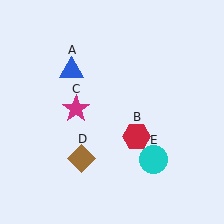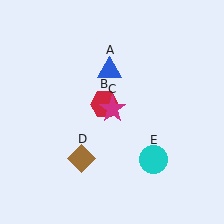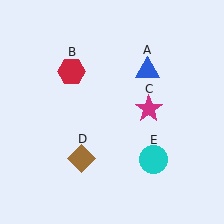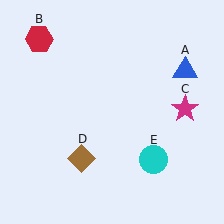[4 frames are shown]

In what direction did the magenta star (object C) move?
The magenta star (object C) moved right.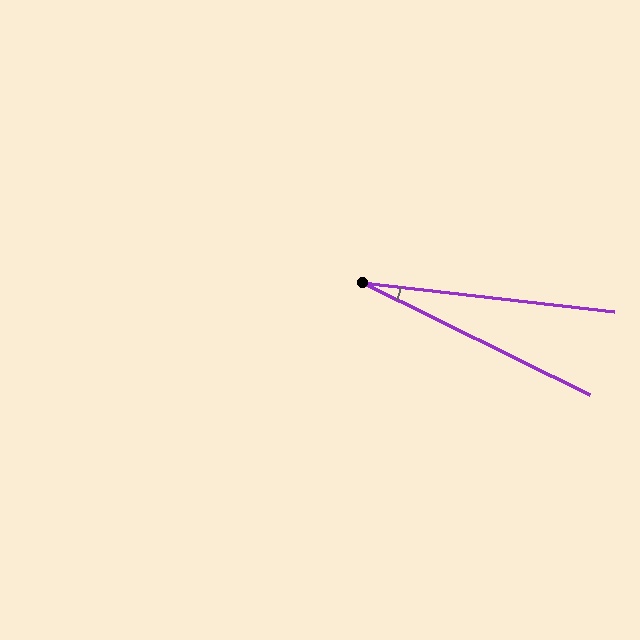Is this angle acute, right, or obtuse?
It is acute.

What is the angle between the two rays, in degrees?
Approximately 20 degrees.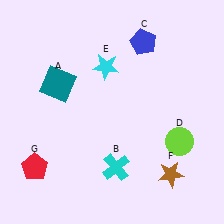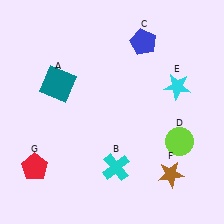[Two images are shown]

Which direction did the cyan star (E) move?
The cyan star (E) moved right.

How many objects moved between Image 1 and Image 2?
1 object moved between the two images.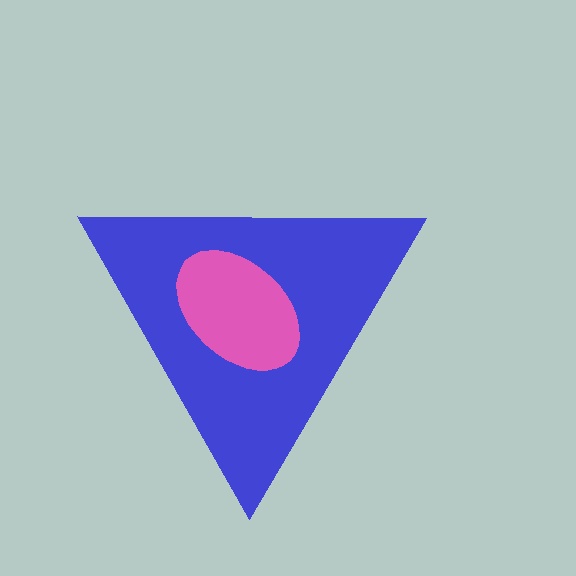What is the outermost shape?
The blue triangle.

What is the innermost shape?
The pink ellipse.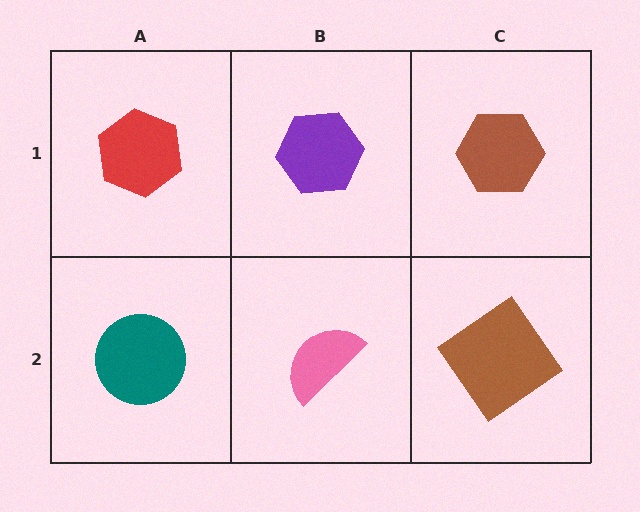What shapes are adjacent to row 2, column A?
A red hexagon (row 1, column A), a pink semicircle (row 2, column B).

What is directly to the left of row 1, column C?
A purple hexagon.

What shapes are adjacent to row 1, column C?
A brown diamond (row 2, column C), a purple hexagon (row 1, column B).